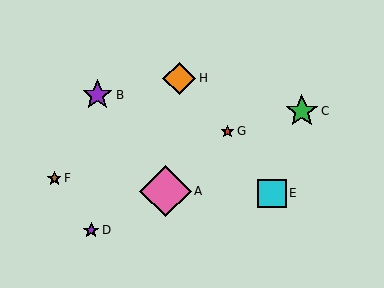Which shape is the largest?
The pink diamond (labeled A) is the largest.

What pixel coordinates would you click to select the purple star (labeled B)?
Click at (97, 95) to select the purple star B.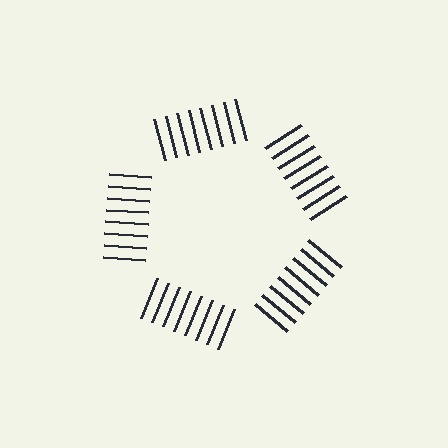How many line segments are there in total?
40 — 8 along each of the 5 edges.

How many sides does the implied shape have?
5 sides — the line-ends trace a pentagon.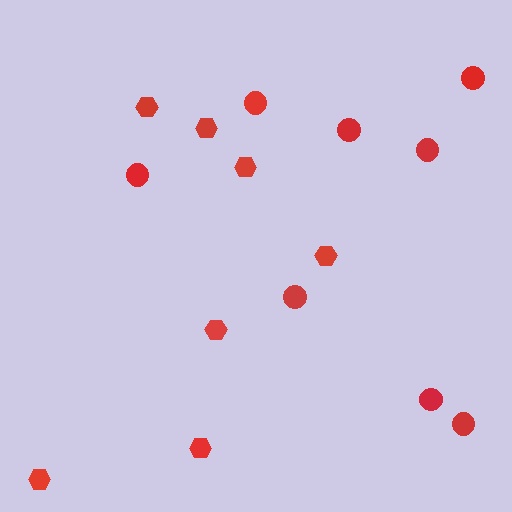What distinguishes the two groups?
There are 2 groups: one group of circles (8) and one group of hexagons (7).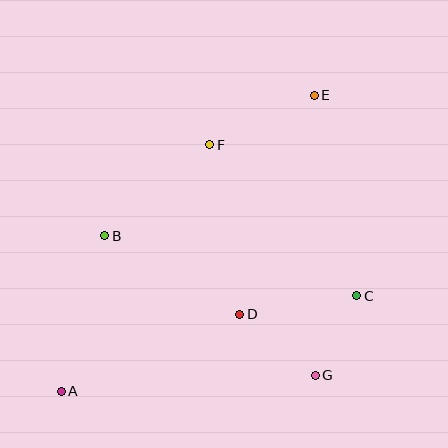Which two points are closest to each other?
Points C and G are closest to each other.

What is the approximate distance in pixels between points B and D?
The distance between B and D is approximately 156 pixels.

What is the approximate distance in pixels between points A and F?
The distance between A and F is approximately 288 pixels.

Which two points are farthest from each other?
Points A and E are farthest from each other.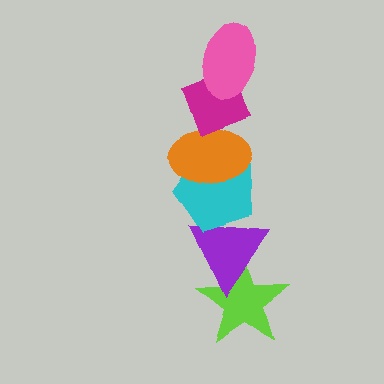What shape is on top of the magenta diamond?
The pink ellipse is on top of the magenta diamond.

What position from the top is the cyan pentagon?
The cyan pentagon is 4th from the top.